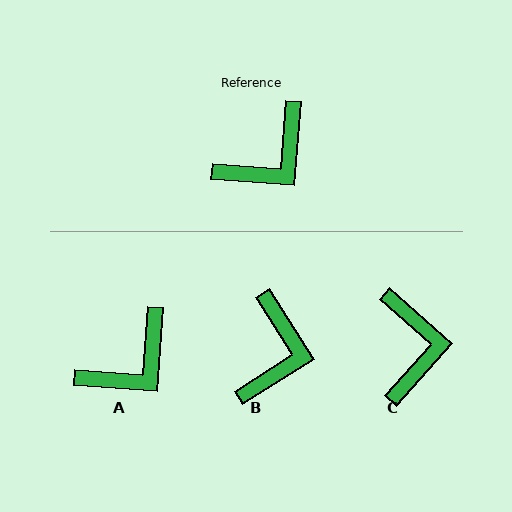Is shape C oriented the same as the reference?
No, it is off by about 52 degrees.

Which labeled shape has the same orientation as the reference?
A.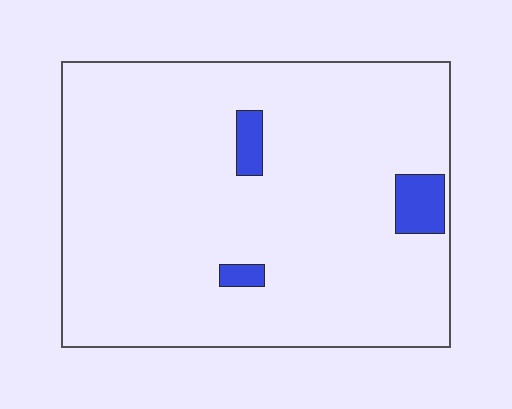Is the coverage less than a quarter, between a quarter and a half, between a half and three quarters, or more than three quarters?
Less than a quarter.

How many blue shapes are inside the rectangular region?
3.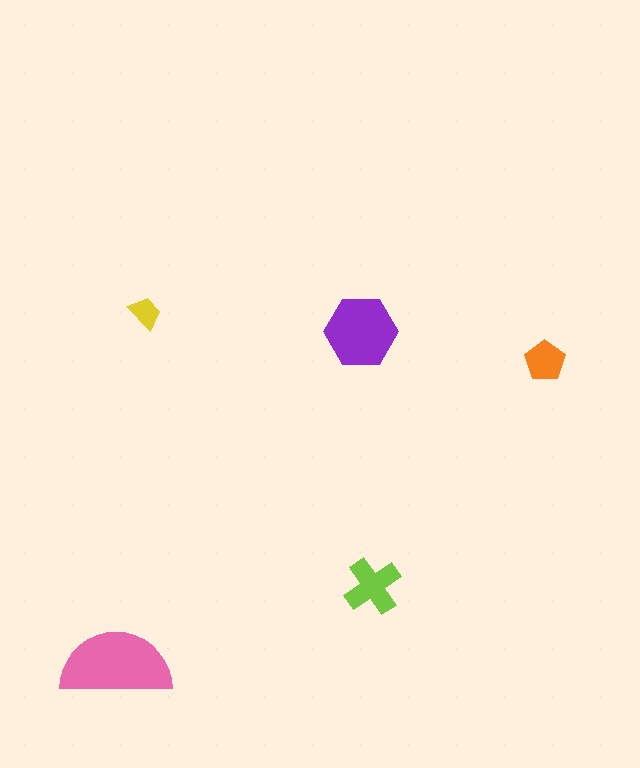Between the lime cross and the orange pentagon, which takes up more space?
The lime cross.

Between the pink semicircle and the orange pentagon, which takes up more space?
The pink semicircle.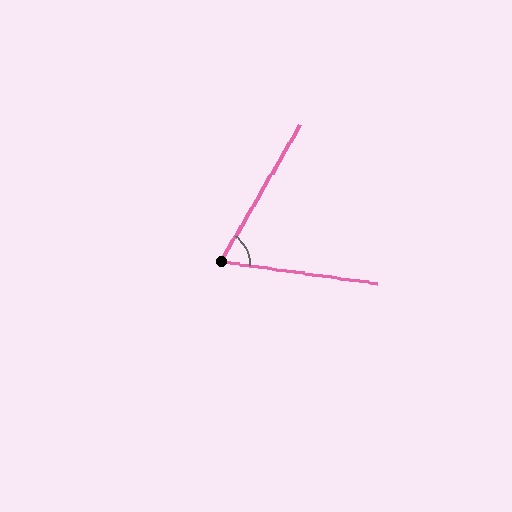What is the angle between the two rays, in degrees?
Approximately 68 degrees.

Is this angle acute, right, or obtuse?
It is acute.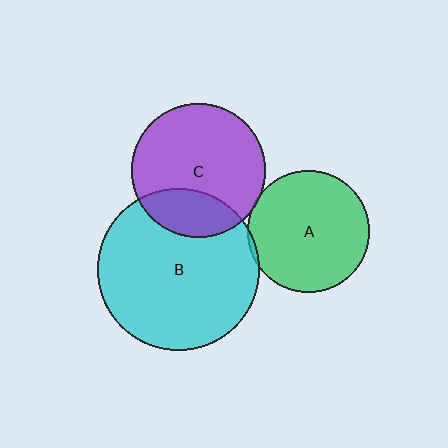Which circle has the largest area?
Circle B (cyan).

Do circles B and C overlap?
Yes.